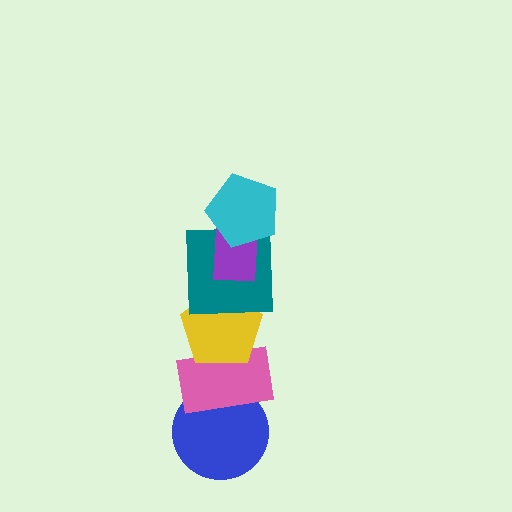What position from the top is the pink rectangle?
The pink rectangle is 5th from the top.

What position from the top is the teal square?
The teal square is 3rd from the top.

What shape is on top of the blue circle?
The pink rectangle is on top of the blue circle.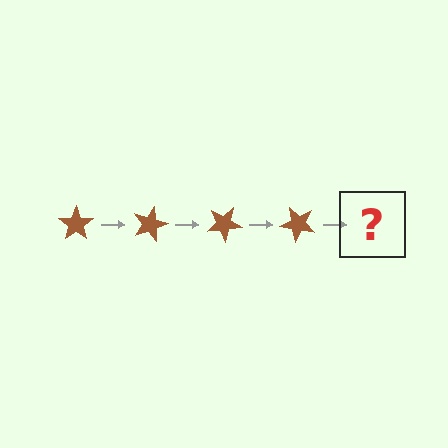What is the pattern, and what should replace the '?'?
The pattern is that the star rotates 15 degrees each step. The '?' should be a brown star rotated 60 degrees.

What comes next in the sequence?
The next element should be a brown star rotated 60 degrees.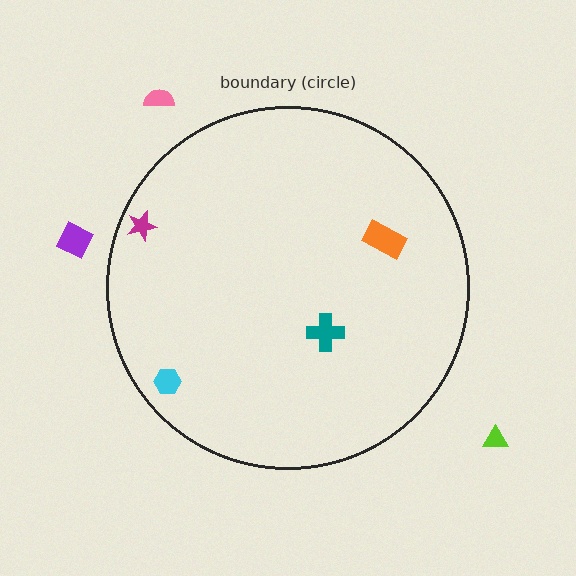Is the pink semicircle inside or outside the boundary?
Outside.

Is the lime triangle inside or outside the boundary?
Outside.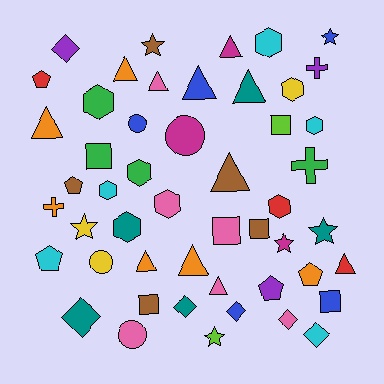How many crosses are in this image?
There are 3 crosses.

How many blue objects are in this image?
There are 5 blue objects.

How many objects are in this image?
There are 50 objects.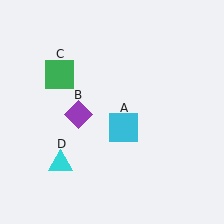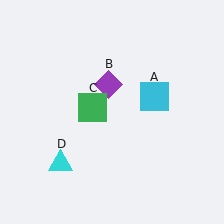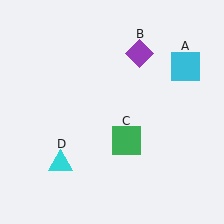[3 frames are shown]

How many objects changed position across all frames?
3 objects changed position: cyan square (object A), purple diamond (object B), green square (object C).